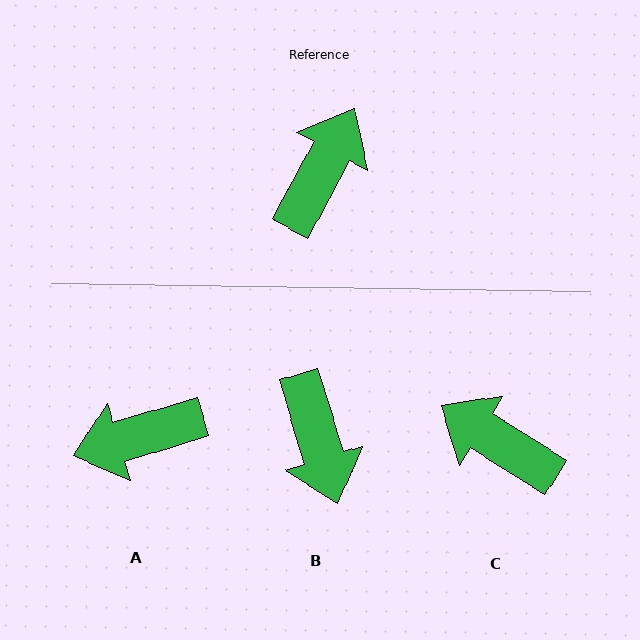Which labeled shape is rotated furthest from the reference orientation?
A, about 135 degrees away.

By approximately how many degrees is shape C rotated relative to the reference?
Approximately 86 degrees counter-clockwise.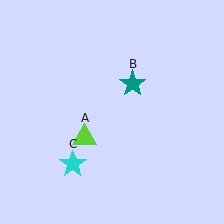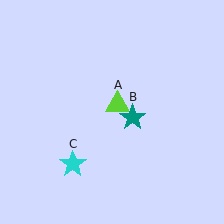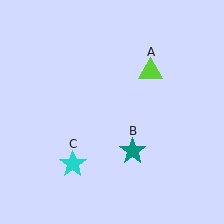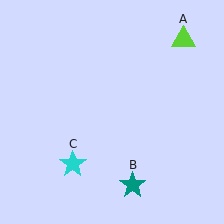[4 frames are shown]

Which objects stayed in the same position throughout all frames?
Cyan star (object C) remained stationary.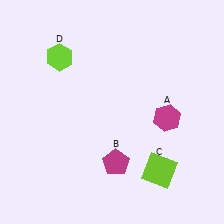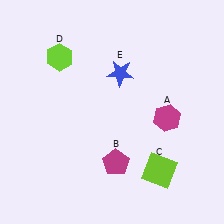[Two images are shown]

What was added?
A blue star (E) was added in Image 2.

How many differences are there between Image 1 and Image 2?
There is 1 difference between the two images.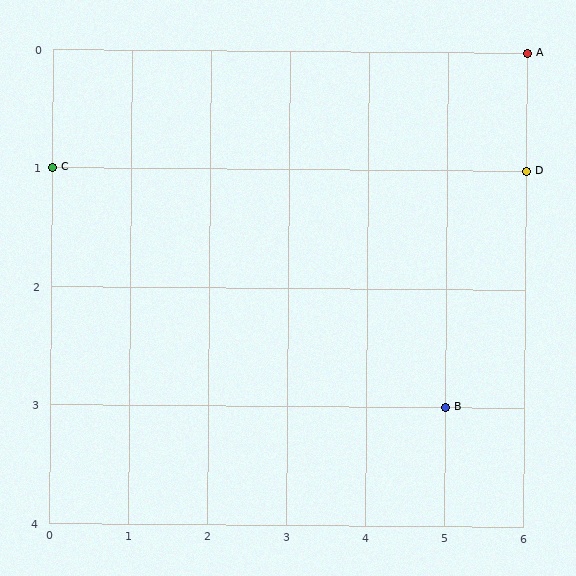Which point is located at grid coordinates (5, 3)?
Point B is at (5, 3).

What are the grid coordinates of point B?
Point B is at grid coordinates (5, 3).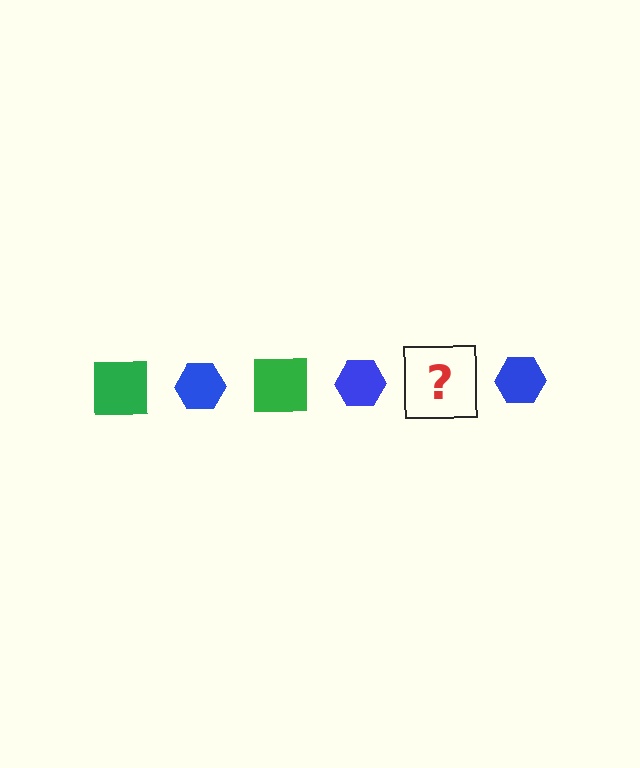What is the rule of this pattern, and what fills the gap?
The rule is that the pattern alternates between green square and blue hexagon. The gap should be filled with a green square.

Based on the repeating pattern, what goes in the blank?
The blank should be a green square.